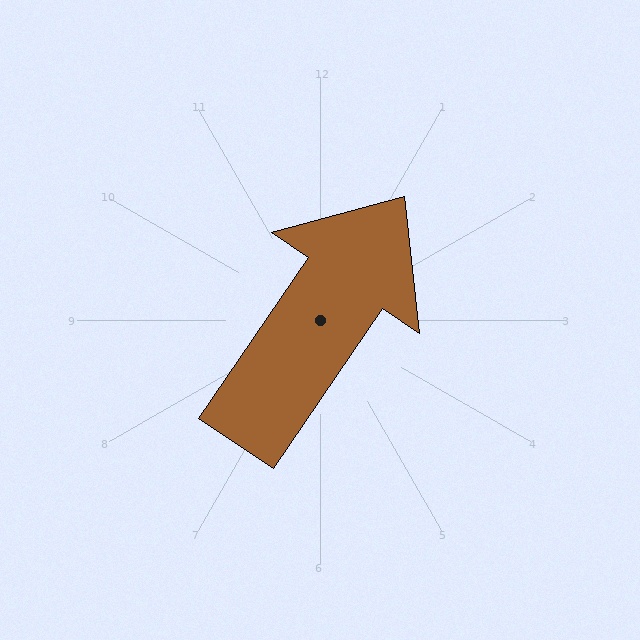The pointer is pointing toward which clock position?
Roughly 1 o'clock.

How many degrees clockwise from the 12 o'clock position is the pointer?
Approximately 34 degrees.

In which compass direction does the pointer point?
Northeast.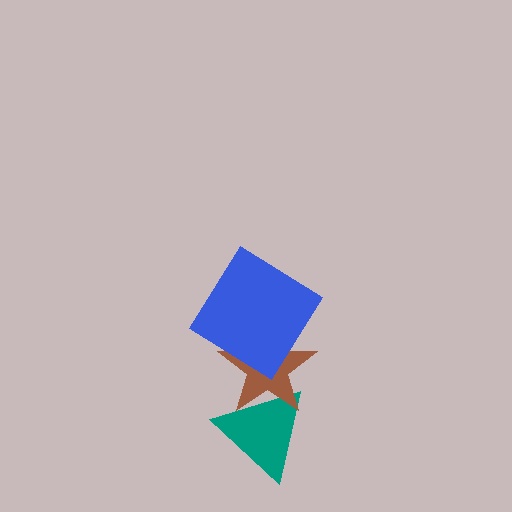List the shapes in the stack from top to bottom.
From top to bottom: the blue diamond, the brown star, the teal triangle.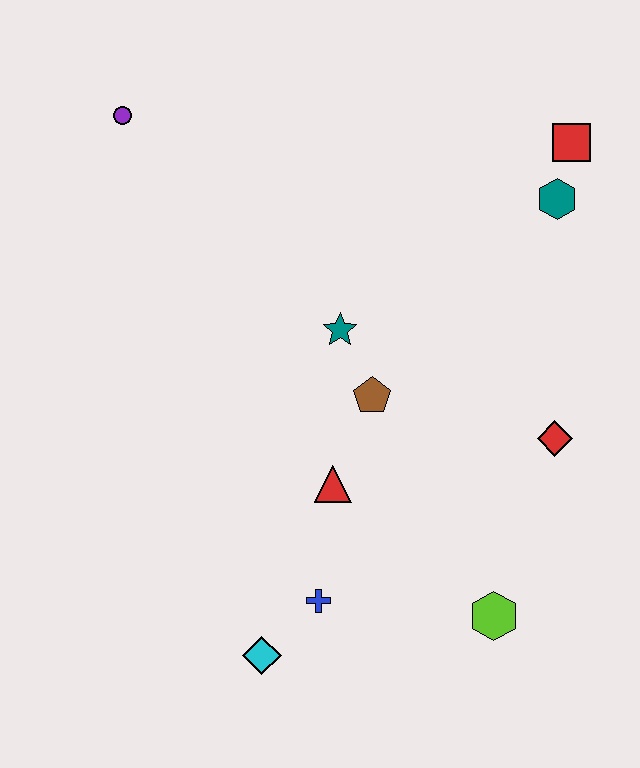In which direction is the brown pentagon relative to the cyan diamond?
The brown pentagon is above the cyan diamond.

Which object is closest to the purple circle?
The teal star is closest to the purple circle.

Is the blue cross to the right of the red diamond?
No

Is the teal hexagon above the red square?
No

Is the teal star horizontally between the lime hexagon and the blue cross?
Yes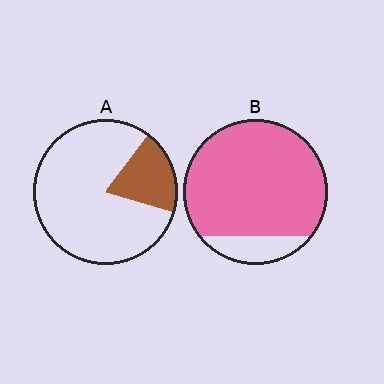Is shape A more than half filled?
No.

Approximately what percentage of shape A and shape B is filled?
A is approximately 20% and B is approximately 85%.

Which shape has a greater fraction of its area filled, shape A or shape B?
Shape B.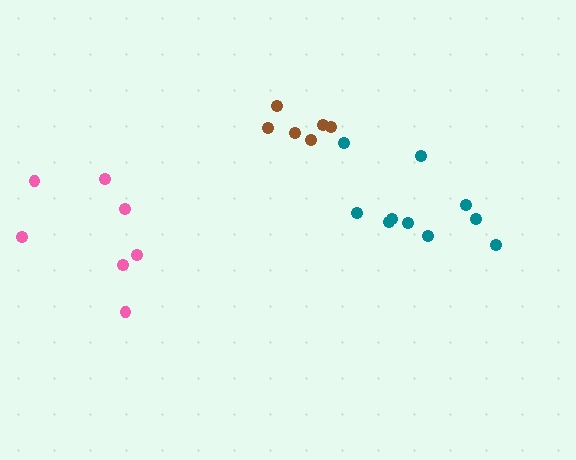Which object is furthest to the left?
The pink cluster is leftmost.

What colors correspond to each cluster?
The clusters are colored: teal, pink, brown.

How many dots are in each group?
Group 1: 10 dots, Group 2: 7 dots, Group 3: 6 dots (23 total).